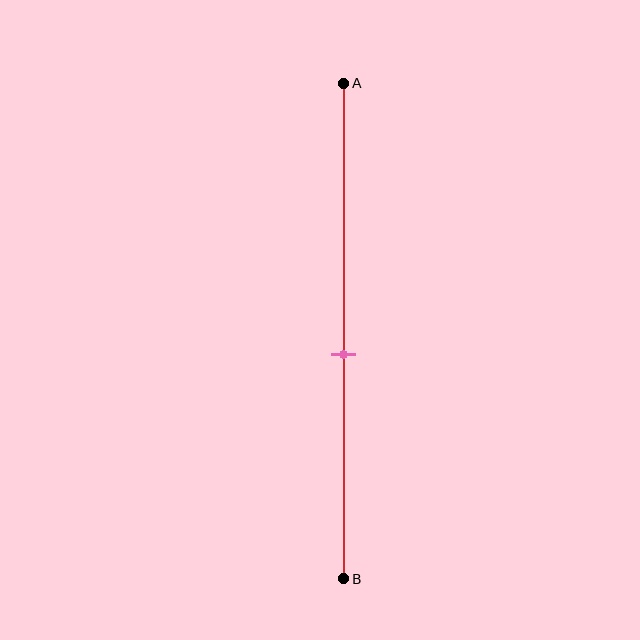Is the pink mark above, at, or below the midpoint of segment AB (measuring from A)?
The pink mark is below the midpoint of segment AB.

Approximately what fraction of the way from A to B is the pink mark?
The pink mark is approximately 55% of the way from A to B.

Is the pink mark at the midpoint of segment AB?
No, the mark is at about 55% from A, not at the 50% midpoint.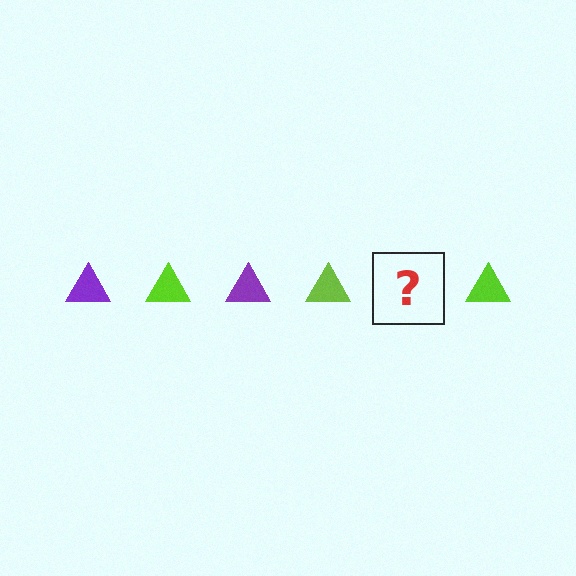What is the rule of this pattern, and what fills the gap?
The rule is that the pattern cycles through purple, lime triangles. The gap should be filled with a purple triangle.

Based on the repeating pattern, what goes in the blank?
The blank should be a purple triangle.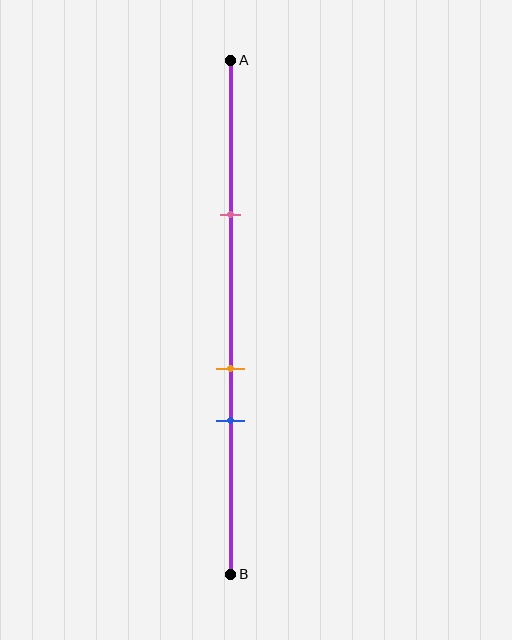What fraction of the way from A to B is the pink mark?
The pink mark is approximately 30% (0.3) of the way from A to B.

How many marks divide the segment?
There are 3 marks dividing the segment.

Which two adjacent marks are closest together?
The orange and blue marks are the closest adjacent pair.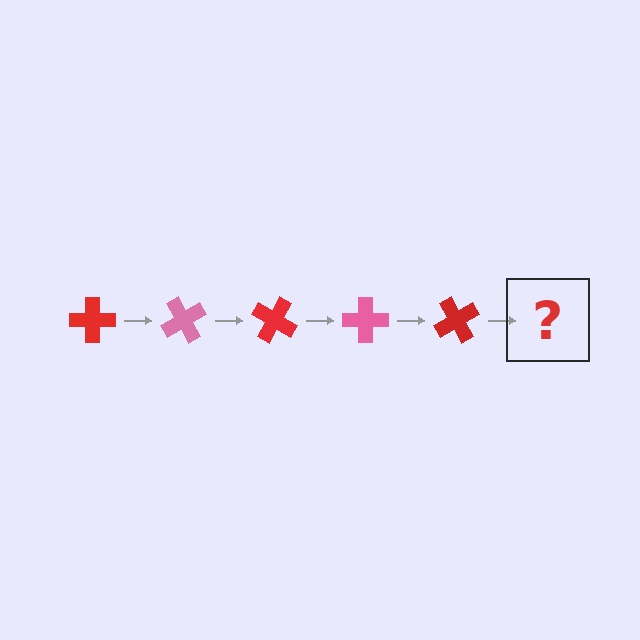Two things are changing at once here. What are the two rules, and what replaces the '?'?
The two rules are that it rotates 60 degrees each step and the color cycles through red and pink. The '?' should be a pink cross, rotated 300 degrees from the start.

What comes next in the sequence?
The next element should be a pink cross, rotated 300 degrees from the start.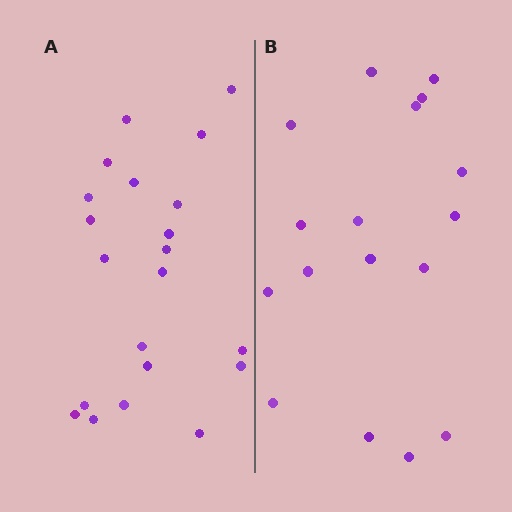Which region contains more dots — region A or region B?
Region A (the left region) has more dots.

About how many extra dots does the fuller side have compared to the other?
Region A has about 4 more dots than region B.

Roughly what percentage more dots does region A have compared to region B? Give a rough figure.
About 25% more.